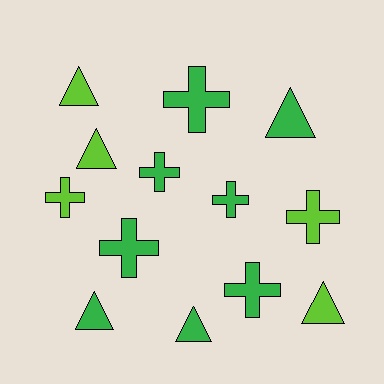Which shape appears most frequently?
Cross, with 7 objects.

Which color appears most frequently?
Green, with 8 objects.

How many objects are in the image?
There are 13 objects.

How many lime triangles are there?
There are 3 lime triangles.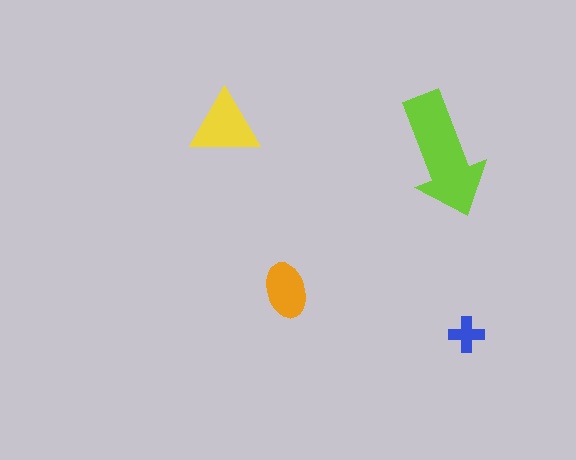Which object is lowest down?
The blue cross is bottommost.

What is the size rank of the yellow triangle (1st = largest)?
2nd.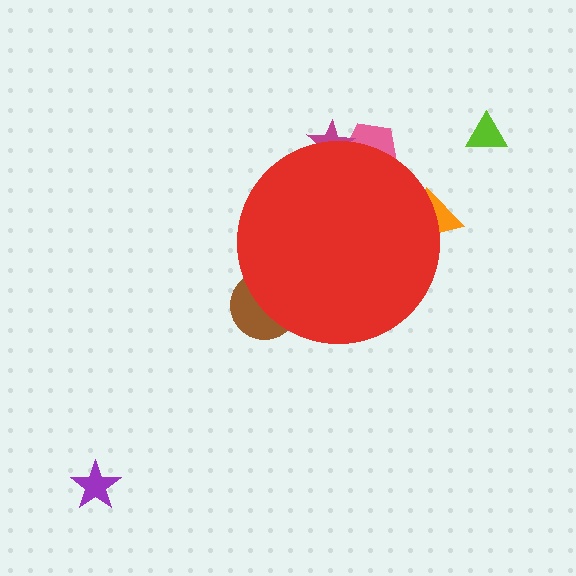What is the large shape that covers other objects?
A red circle.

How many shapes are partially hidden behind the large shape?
4 shapes are partially hidden.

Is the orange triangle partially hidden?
Yes, the orange triangle is partially hidden behind the red circle.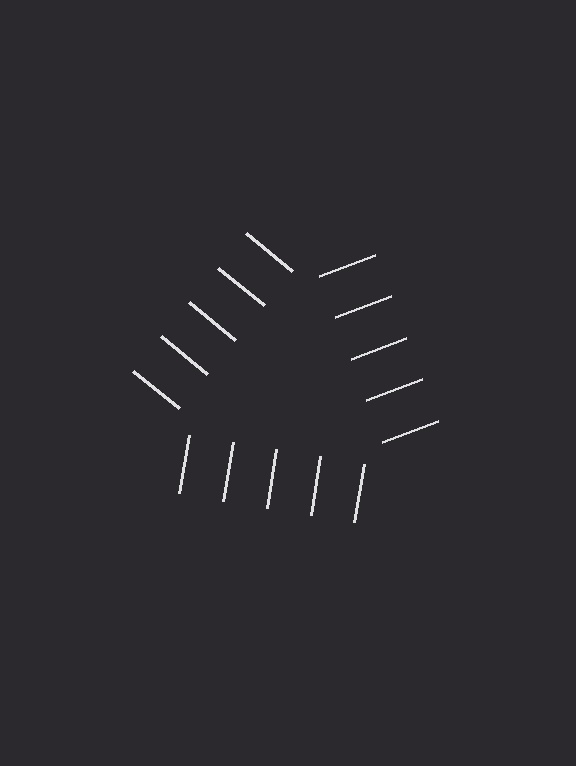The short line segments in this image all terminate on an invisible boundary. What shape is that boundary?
An illusory triangle — the line segments terminate on its edges but no continuous stroke is drawn.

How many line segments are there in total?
15 — 5 along each of the 3 edges.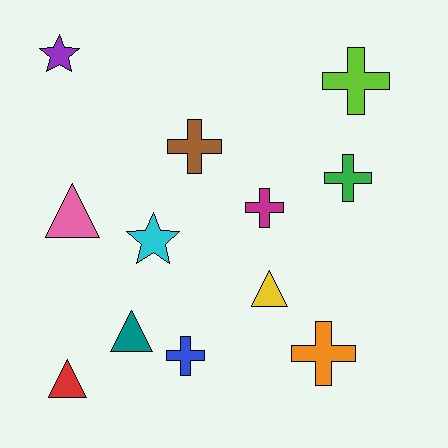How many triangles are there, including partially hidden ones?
There are 4 triangles.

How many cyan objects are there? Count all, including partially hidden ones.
There is 1 cyan object.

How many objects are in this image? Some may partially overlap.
There are 12 objects.